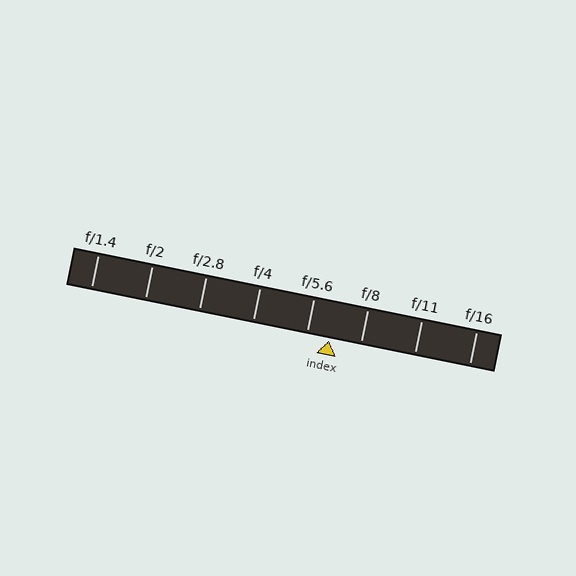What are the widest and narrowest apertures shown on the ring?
The widest aperture shown is f/1.4 and the narrowest is f/16.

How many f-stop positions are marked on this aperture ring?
There are 8 f-stop positions marked.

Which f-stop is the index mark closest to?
The index mark is closest to f/5.6.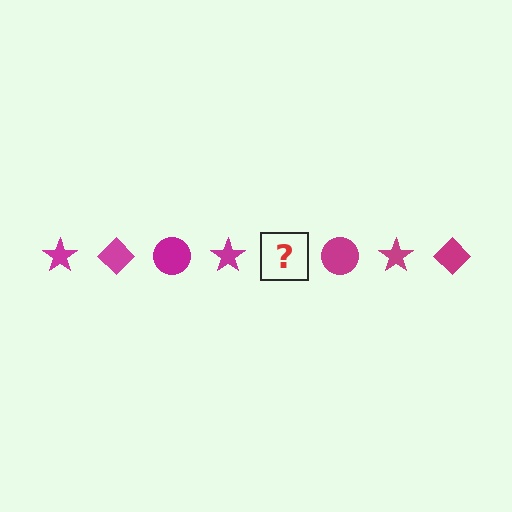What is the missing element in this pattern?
The missing element is a magenta diamond.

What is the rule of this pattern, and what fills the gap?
The rule is that the pattern cycles through star, diamond, circle shapes in magenta. The gap should be filled with a magenta diamond.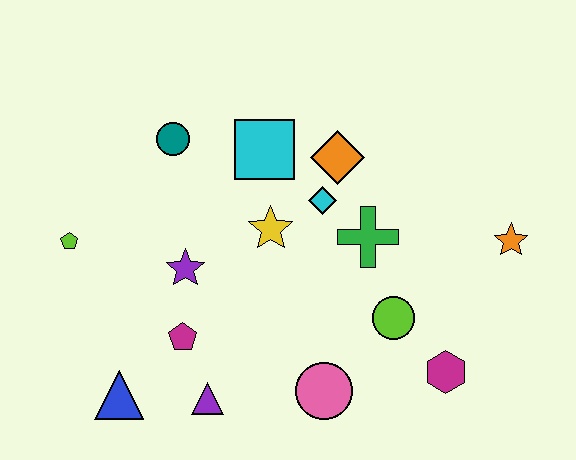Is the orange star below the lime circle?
No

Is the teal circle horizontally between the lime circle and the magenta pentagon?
No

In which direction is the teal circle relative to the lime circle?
The teal circle is to the left of the lime circle.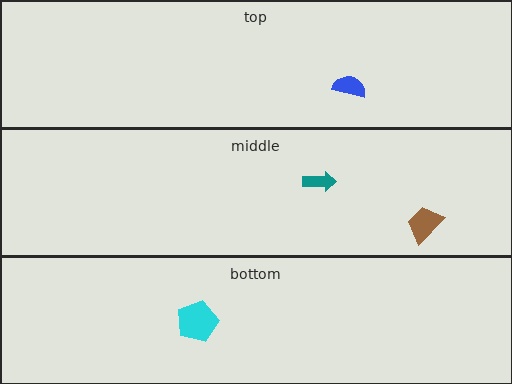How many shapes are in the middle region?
2.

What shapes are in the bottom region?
The cyan pentagon.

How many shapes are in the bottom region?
1.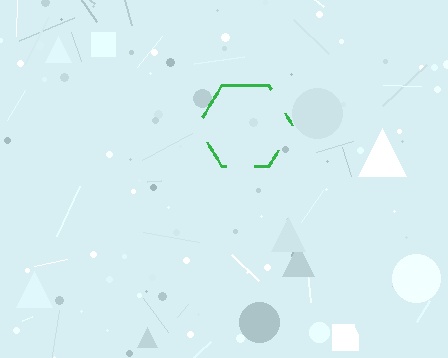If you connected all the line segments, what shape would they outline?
They would outline a hexagon.